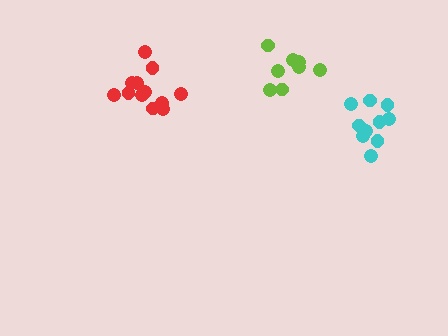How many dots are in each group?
Group 1: 8 dots, Group 2: 10 dots, Group 3: 12 dots (30 total).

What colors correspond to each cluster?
The clusters are colored: lime, cyan, red.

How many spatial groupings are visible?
There are 3 spatial groupings.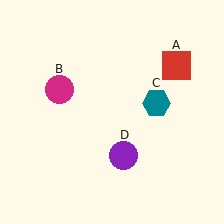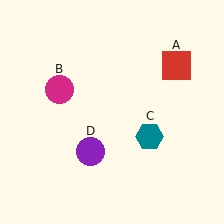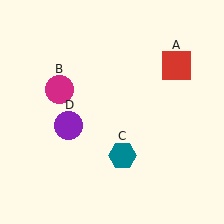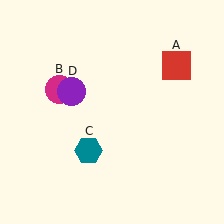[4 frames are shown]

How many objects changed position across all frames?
2 objects changed position: teal hexagon (object C), purple circle (object D).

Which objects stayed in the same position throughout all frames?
Red square (object A) and magenta circle (object B) remained stationary.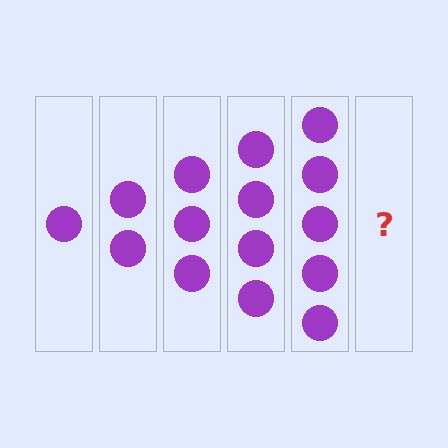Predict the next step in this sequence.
The next step is 6 circles.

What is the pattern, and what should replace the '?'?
The pattern is that each step adds one more circle. The '?' should be 6 circles.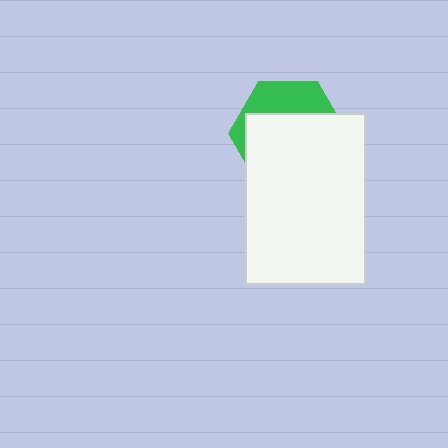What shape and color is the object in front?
The object in front is a white rectangle.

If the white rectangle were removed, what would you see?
You would see the complete green hexagon.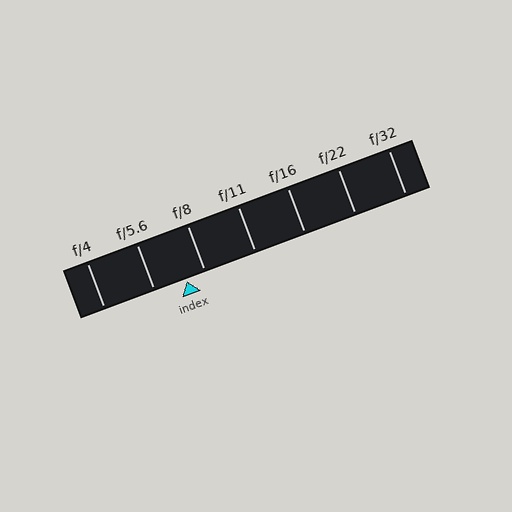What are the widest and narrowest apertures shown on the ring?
The widest aperture shown is f/4 and the narrowest is f/32.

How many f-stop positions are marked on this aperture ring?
There are 7 f-stop positions marked.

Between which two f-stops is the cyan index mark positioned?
The index mark is between f/5.6 and f/8.